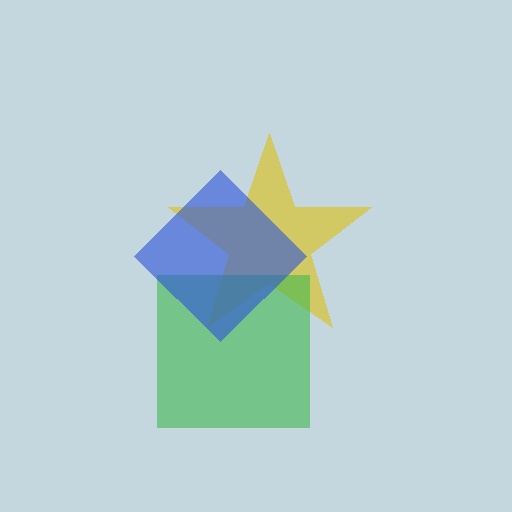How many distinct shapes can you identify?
There are 3 distinct shapes: a yellow star, a green square, a blue diamond.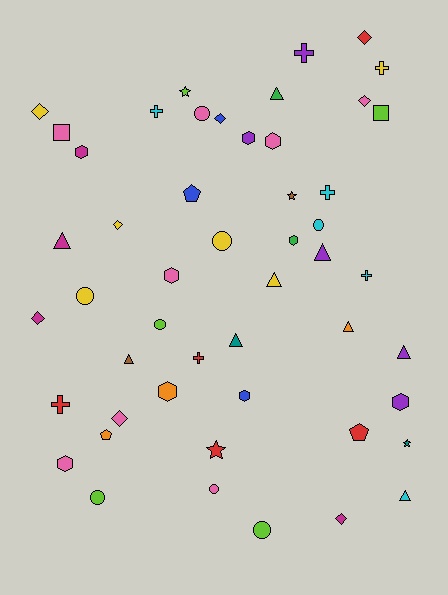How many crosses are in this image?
There are 7 crosses.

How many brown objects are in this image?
There are 2 brown objects.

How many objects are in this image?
There are 50 objects.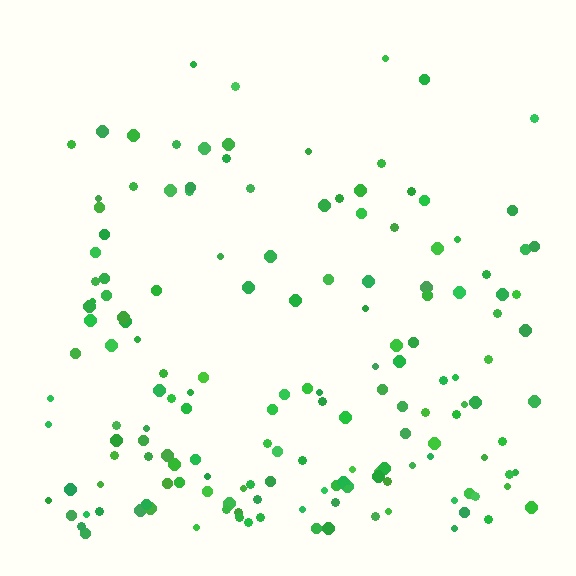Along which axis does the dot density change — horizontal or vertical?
Vertical.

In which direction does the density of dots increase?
From top to bottom, with the bottom side densest.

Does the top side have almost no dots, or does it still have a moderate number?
Still a moderate number, just noticeably fewer than the bottom.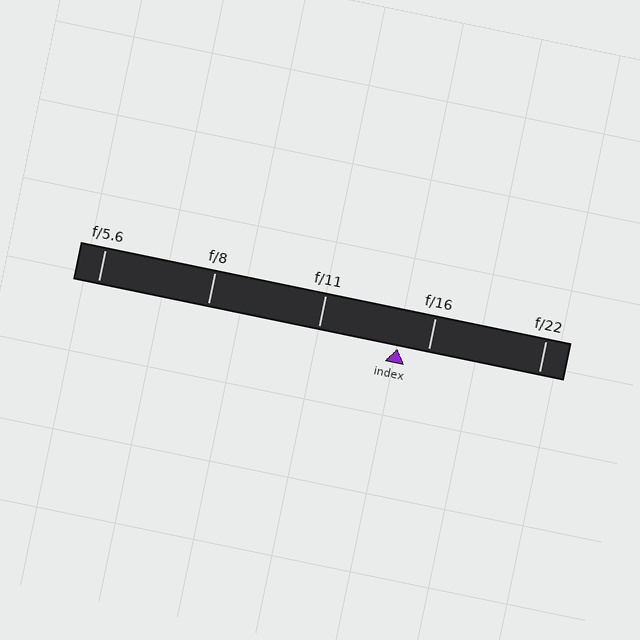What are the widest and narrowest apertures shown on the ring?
The widest aperture shown is f/5.6 and the narrowest is f/22.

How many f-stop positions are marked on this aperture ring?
There are 5 f-stop positions marked.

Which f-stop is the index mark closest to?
The index mark is closest to f/16.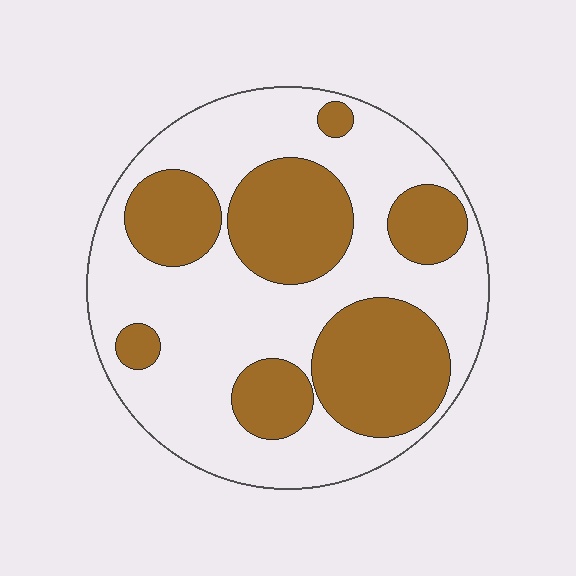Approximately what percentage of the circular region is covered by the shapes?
Approximately 40%.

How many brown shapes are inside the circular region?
7.